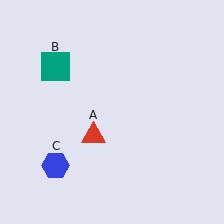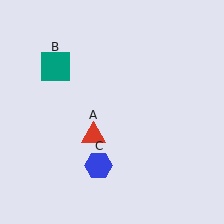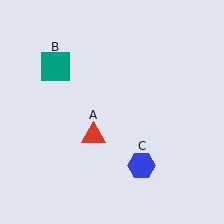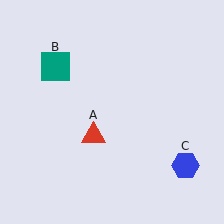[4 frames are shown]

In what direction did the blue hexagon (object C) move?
The blue hexagon (object C) moved right.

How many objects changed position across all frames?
1 object changed position: blue hexagon (object C).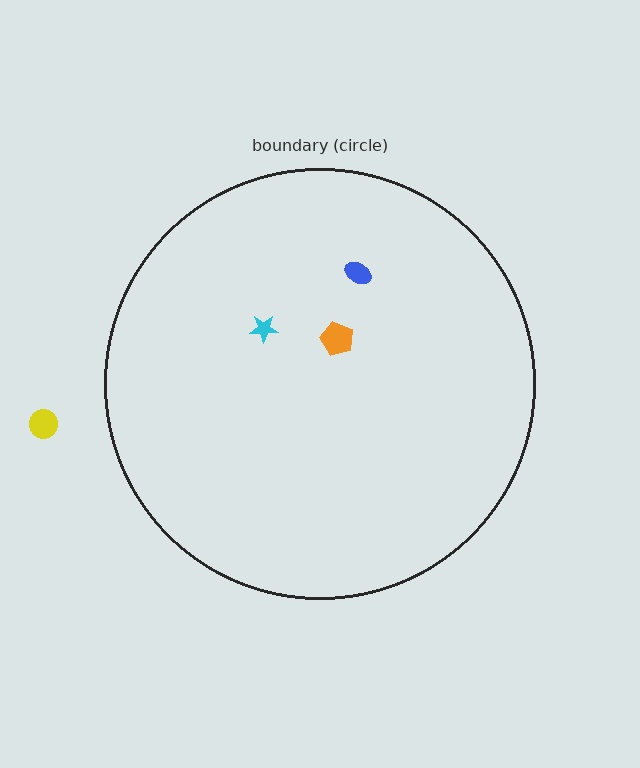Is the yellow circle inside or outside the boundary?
Outside.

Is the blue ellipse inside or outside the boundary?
Inside.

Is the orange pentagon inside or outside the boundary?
Inside.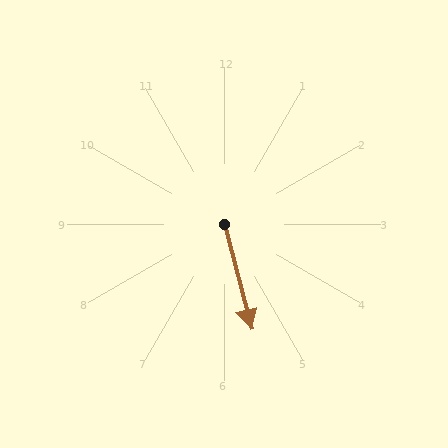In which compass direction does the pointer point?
South.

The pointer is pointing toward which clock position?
Roughly 6 o'clock.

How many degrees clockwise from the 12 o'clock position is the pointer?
Approximately 165 degrees.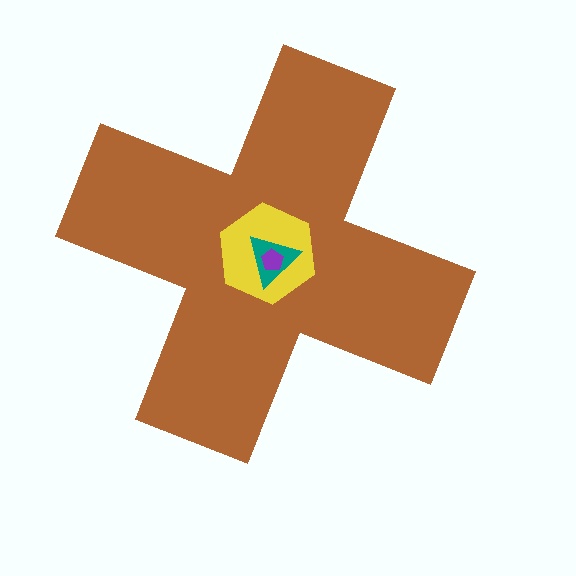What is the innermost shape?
The purple pentagon.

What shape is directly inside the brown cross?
The yellow hexagon.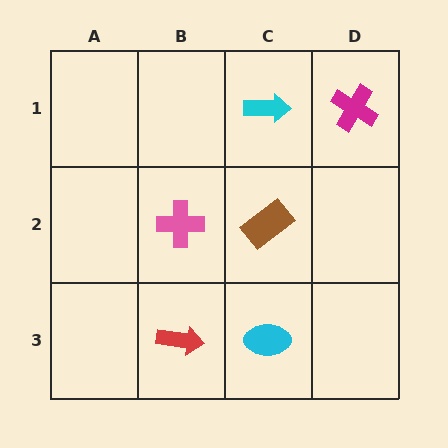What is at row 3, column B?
A red arrow.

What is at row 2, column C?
A brown rectangle.